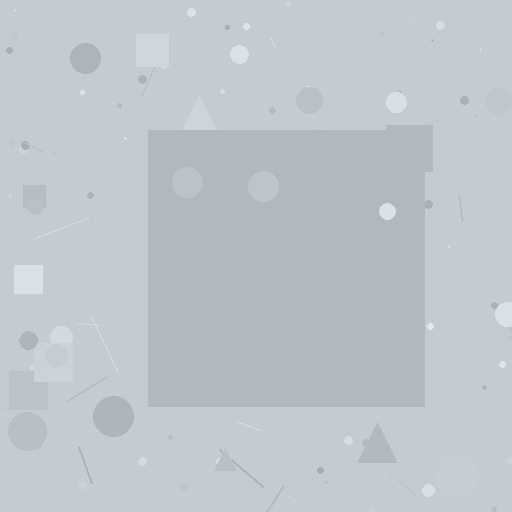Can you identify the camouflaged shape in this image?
The camouflaged shape is a square.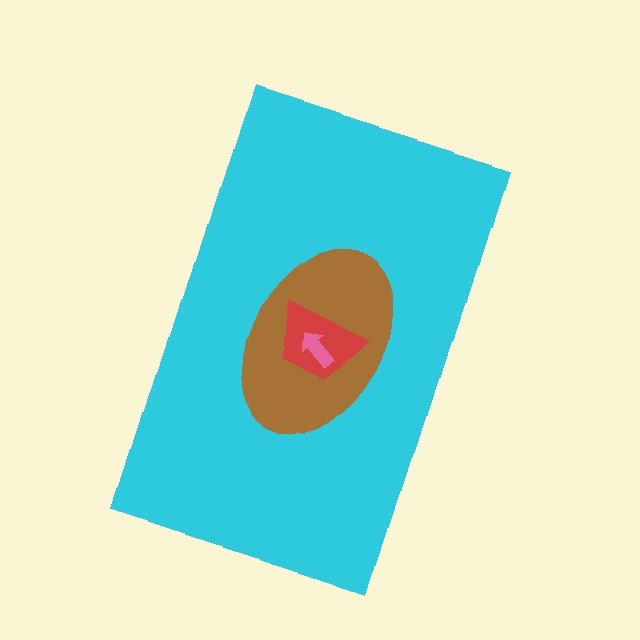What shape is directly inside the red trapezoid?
The pink arrow.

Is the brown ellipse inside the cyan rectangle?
Yes.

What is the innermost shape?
The pink arrow.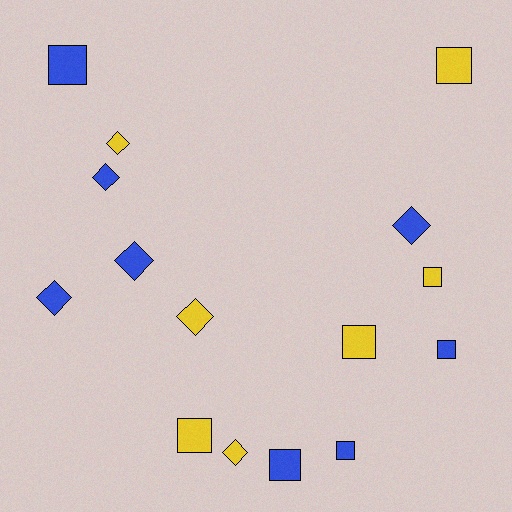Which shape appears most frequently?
Square, with 8 objects.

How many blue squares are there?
There are 4 blue squares.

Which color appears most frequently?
Blue, with 8 objects.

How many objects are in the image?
There are 15 objects.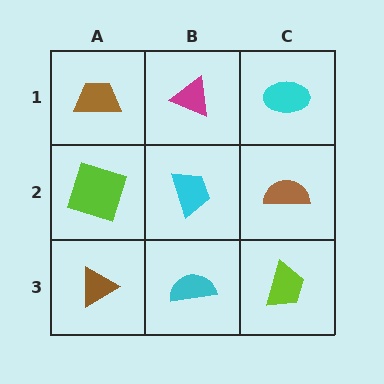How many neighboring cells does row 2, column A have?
3.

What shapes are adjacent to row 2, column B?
A magenta triangle (row 1, column B), a cyan semicircle (row 3, column B), a lime square (row 2, column A), a brown semicircle (row 2, column C).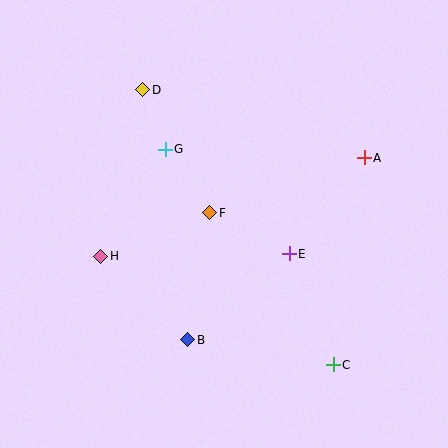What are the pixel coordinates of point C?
Point C is at (333, 365).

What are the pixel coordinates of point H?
Point H is at (101, 256).